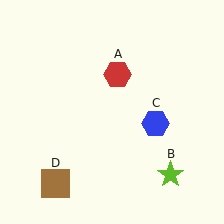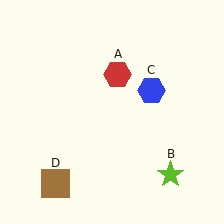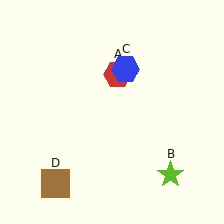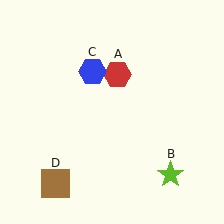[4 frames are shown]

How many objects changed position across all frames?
1 object changed position: blue hexagon (object C).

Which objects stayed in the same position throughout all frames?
Red hexagon (object A) and lime star (object B) and brown square (object D) remained stationary.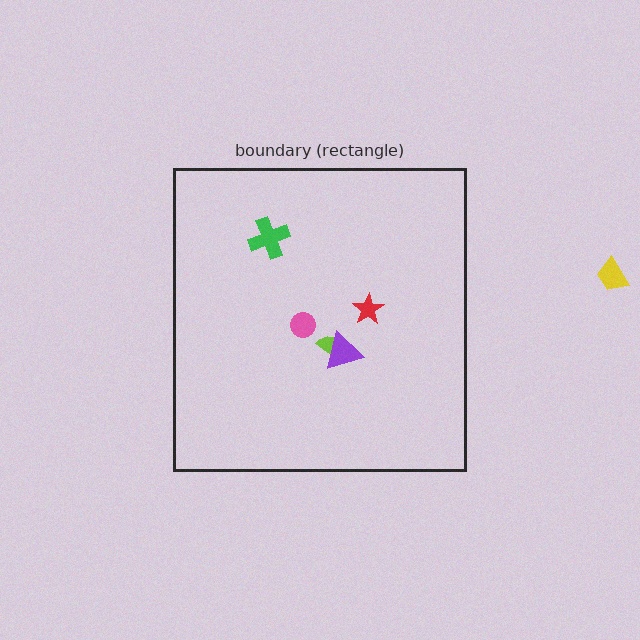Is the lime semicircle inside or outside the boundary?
Inside.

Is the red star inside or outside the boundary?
Inside.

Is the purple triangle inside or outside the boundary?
Inside.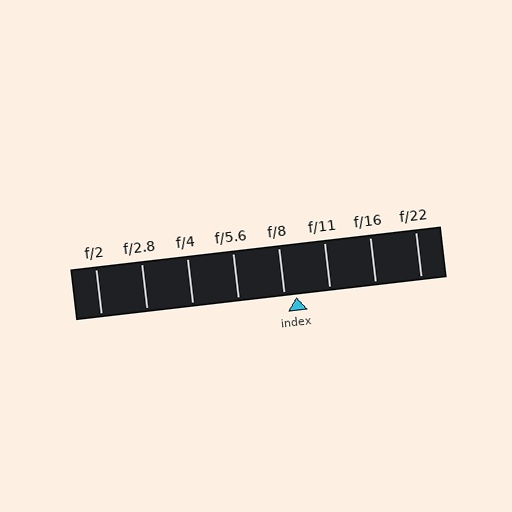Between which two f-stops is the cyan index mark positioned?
The index mark is between f/8 and f/11.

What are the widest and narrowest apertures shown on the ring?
The widest aperture shown is f/2 and the narrowest is f/22.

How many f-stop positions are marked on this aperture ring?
There are 8 f-stop positions marked.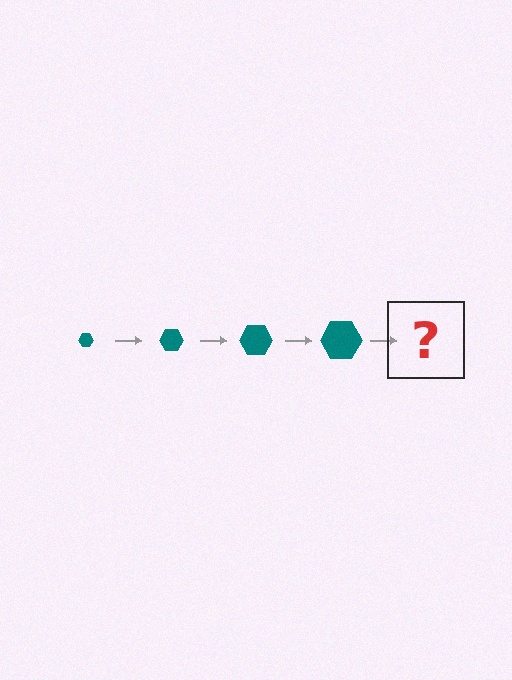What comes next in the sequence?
The next element should be a teal hexagon, larger than the previous one.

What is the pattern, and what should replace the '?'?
The pattern is that the hexagon gets progressively larger each step. The '?' should be a teal hexagon, larger than the previous one.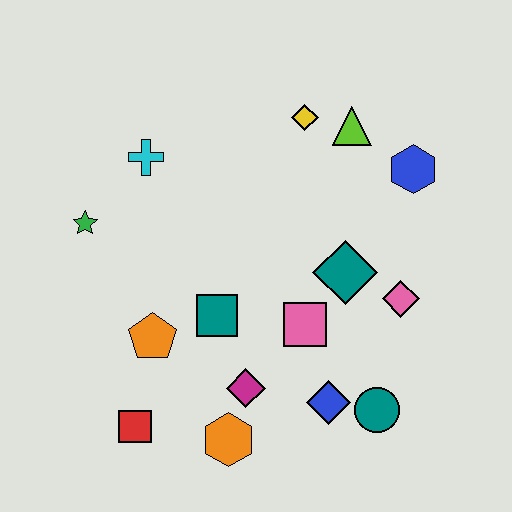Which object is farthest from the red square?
The blue hexagon is farthest from the red square.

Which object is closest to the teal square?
The orange pentagon is closest to the teal square.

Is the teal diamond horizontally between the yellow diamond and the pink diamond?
Yes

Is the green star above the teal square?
Yes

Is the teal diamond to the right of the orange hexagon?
Yes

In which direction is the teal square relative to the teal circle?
The teal square is to the left of the teal circle.